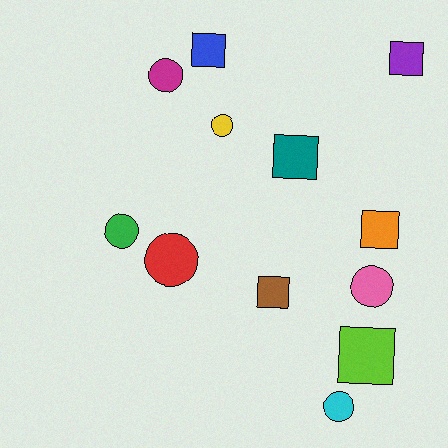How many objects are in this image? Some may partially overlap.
There are 12 objects.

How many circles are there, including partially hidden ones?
There are 6 circles.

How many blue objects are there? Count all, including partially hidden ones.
There is 1 blue object.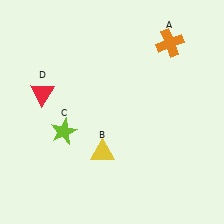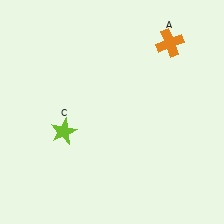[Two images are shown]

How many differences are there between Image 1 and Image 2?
There are 2 differences between the two images.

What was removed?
The red triangle (D), the yellow triangle (B) were removed in Image 2.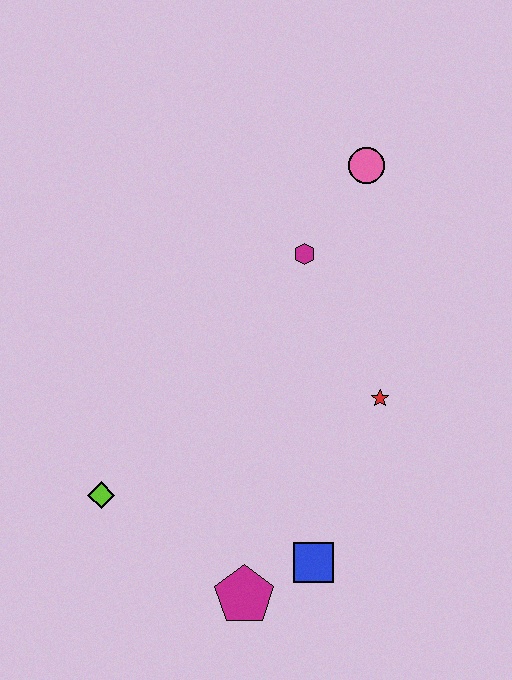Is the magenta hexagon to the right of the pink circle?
No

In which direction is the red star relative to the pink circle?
The red star is below the pink circle.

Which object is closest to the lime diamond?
The magenta pentagon is closest to the lime diamond.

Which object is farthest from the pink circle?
The magenta pentagon is farthest from the pink circle.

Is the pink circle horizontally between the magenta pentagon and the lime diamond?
No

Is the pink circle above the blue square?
Yes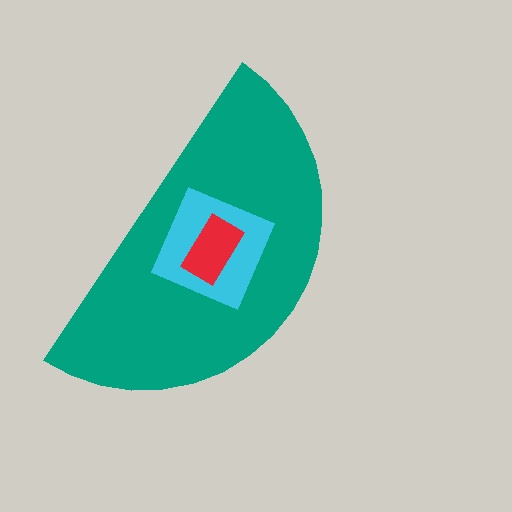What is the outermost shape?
The teal semicircle.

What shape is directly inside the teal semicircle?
The cyan diamond.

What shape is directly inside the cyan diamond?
The red rectangle.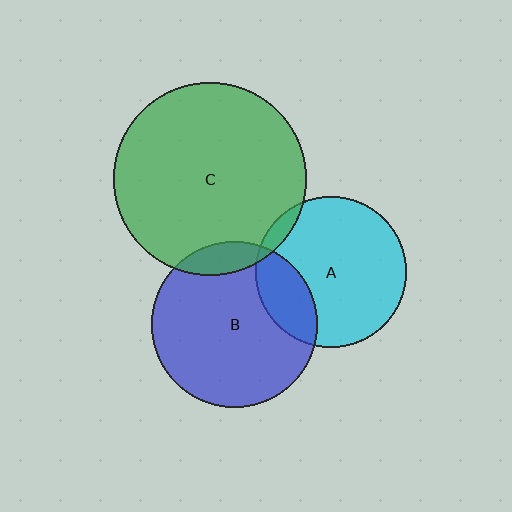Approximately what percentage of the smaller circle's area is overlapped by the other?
Approximately 20%.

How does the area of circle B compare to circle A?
Approximately 1.2 times.